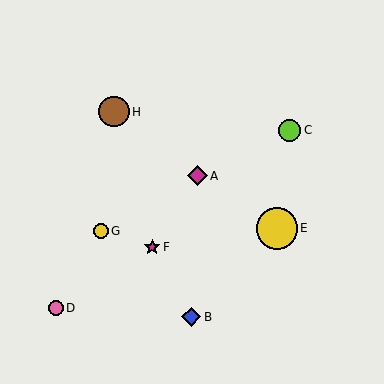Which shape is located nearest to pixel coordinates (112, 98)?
The brown circle (labeled H) at (114, 112) is nearest to that location.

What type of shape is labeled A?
Shape A is a magenta diamond.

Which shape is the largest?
The yellow circle (labeled E) is the largest.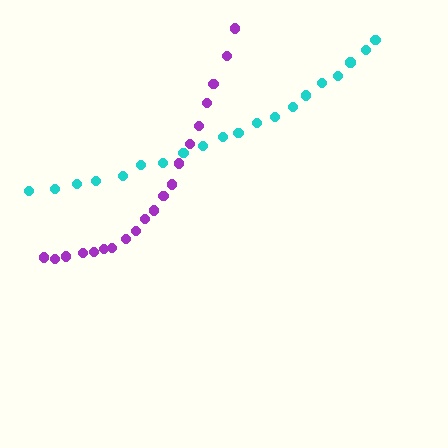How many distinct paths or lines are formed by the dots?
There are 2 distinct paths.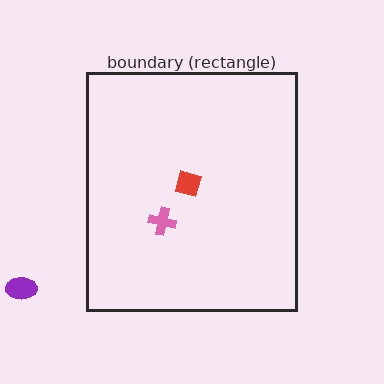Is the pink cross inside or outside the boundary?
Inside.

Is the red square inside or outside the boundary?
Inside.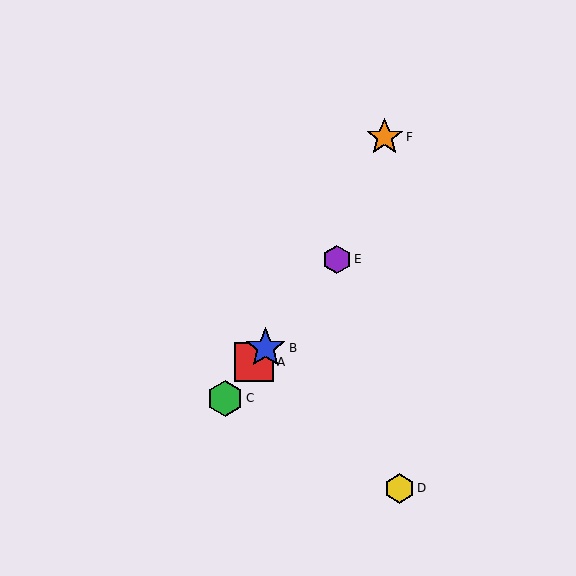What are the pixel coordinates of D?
Object D is at (399, 489).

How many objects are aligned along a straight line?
4 objects (A, B, C, E) are aligned along a straight line.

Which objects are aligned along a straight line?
Objects A, B, C, E are aligned along a straight line.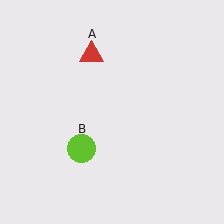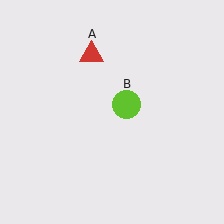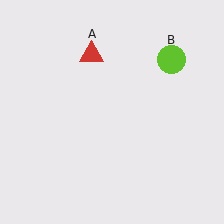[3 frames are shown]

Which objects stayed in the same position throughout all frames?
Red triangle (object A) remained stationary.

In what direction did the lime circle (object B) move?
The lime circle (object B) moved up and to the right.